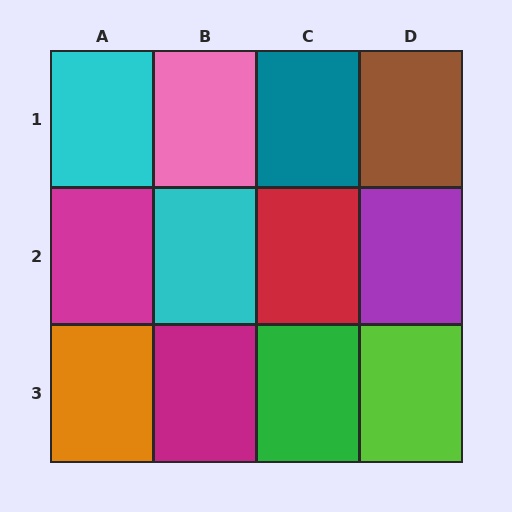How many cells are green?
1 cell is green.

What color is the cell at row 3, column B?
Magenta.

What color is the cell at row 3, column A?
Orange.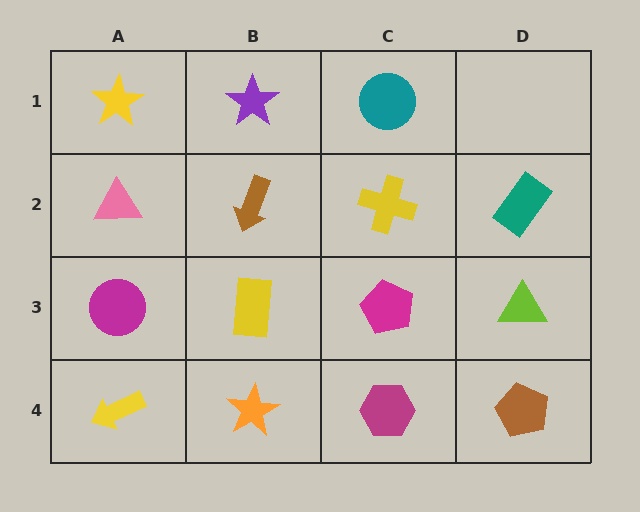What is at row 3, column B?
A yellow rectangle.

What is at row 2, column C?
A yellow cross.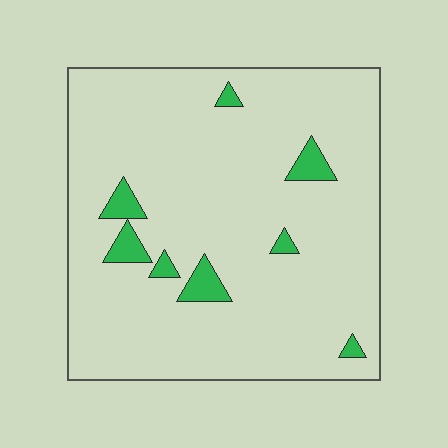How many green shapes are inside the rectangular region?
8.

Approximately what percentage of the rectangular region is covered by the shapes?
Approximately 5%.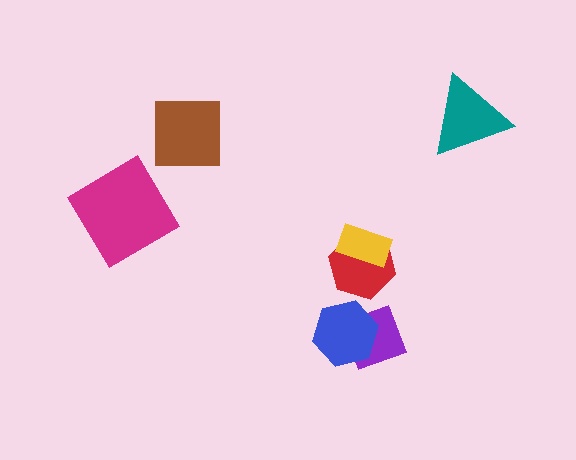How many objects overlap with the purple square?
1 object overlaps with the purple square.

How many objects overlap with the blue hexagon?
1 object overlaps with the blue hexagon.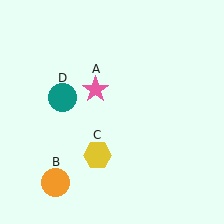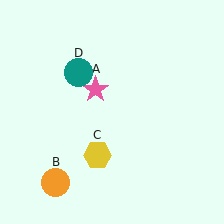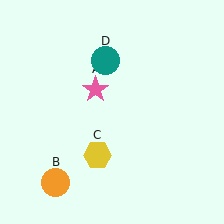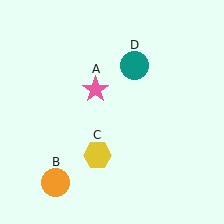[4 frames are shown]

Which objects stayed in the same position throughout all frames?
Pink star (object A) and orange circle (object B) and yellow hexagon (object C) remained stationary.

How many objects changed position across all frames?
1 object changed position: teal circle (object D).